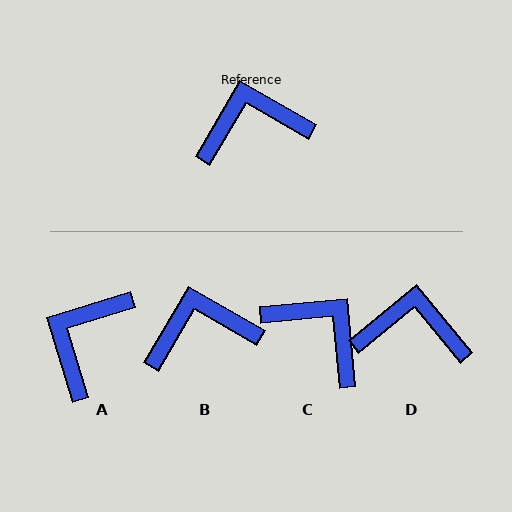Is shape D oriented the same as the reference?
No, it is off by about 20 degrees.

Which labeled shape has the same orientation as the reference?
B.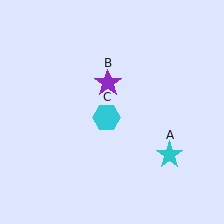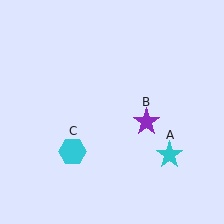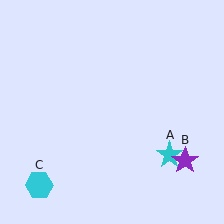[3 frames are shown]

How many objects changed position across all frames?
2 objects changed position: purple star (object B), cyan hexagon (object C).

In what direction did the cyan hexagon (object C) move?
The cyan hexagon (object C) moved down and to the left.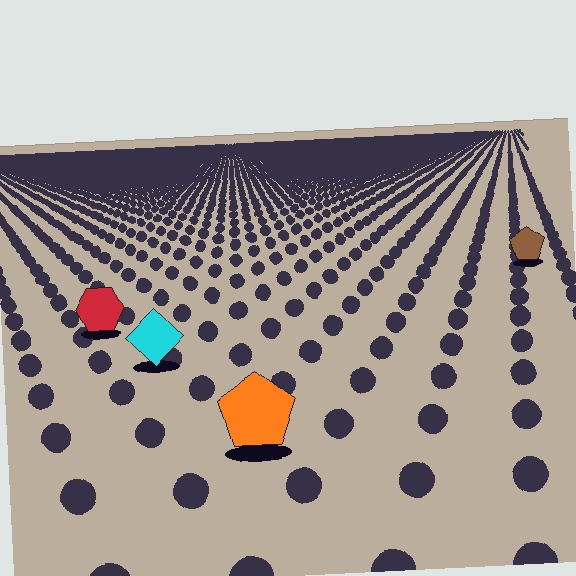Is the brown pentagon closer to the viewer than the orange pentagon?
No. The orange pentagon is closer — you can tell from the texture gradient: the ground texture is coarser near it.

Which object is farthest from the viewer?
The brown pentagon is farthest from the viewer. It appears smaller and the ground texture around it is denser.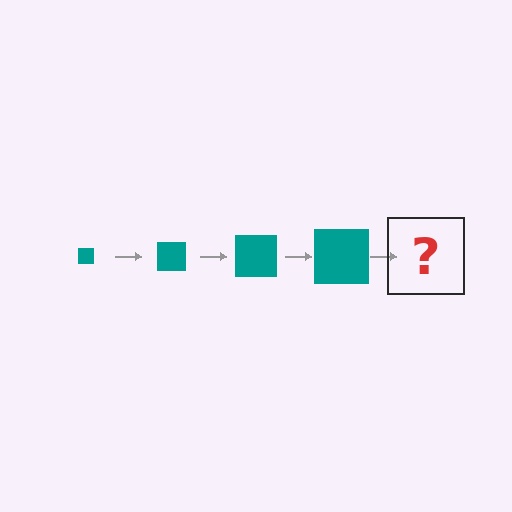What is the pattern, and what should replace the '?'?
The pattern is that the square gets progressively larger each step. The '?' should be a teal square, larger than the previous one.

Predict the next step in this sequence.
The next step is a teal square, larger than the previous one.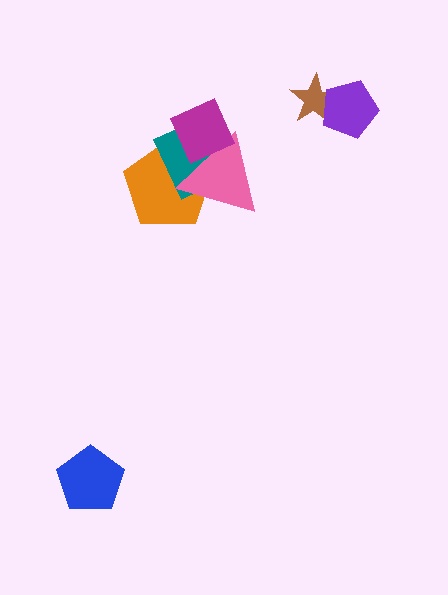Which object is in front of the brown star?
The purple pentagon is in front of the brown star.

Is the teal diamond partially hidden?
Yes, it is partially covered by another shape.